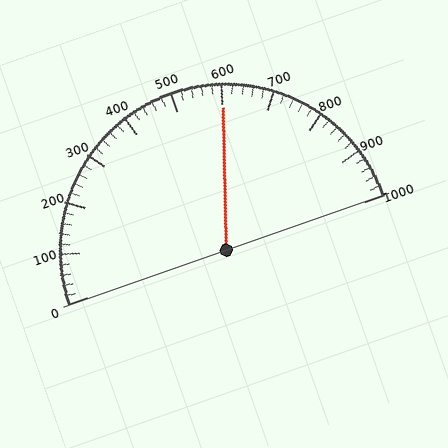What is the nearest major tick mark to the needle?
The nearest major tick mark is 600.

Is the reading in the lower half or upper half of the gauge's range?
The reading is in the upper half of the range (0 to 1000).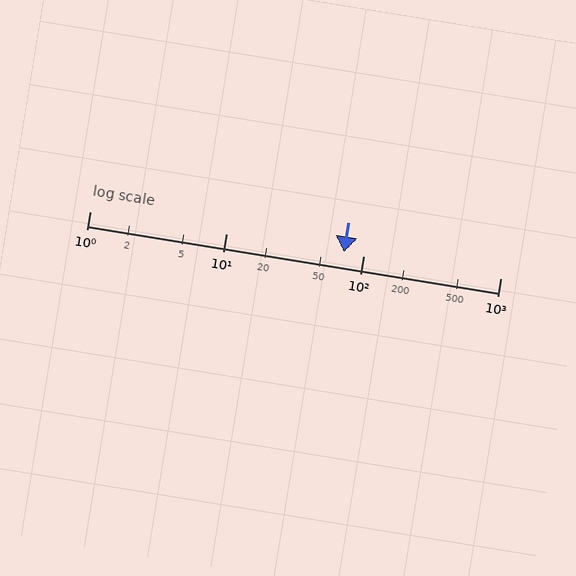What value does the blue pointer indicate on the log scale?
The pointer indicates approximately 72.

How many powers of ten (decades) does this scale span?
The scale spans 3 decades, from 1 to 1000.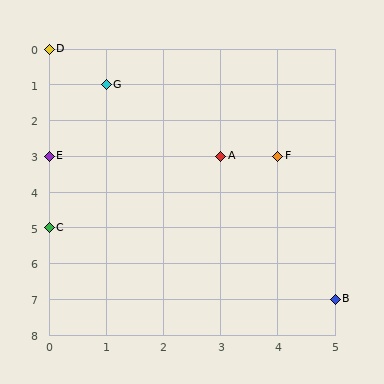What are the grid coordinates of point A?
Point A is at grid coordinates (3, 3).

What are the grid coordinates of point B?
Point B is at grid coordinates (5, 7).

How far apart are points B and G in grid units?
Points B and G are 4 columns and 6 rows apart (about 7.2 grid units diagonally).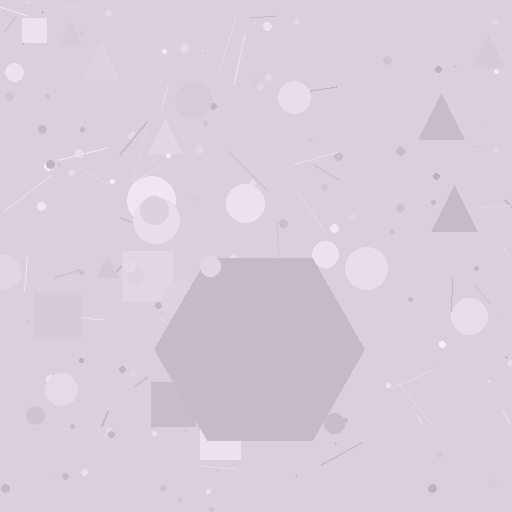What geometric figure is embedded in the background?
A hexagon is embedded in the background.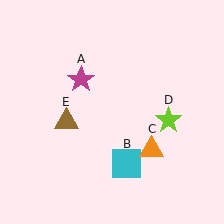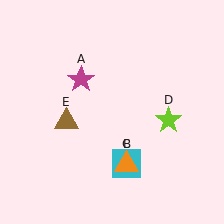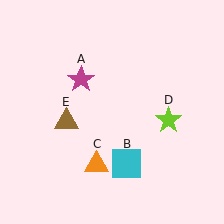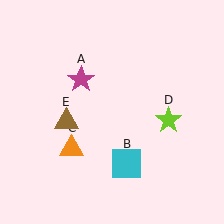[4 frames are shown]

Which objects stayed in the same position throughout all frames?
Magenta star (object A) and cyan square (object B) and lime star (object D) and brown triangle (object E) remained stationary.